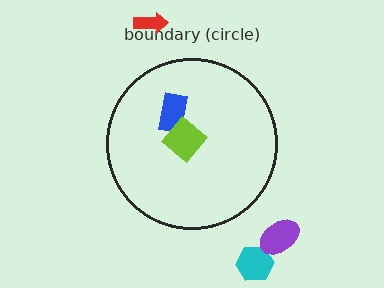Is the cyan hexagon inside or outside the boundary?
Outside.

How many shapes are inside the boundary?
2 inside, 3 outside.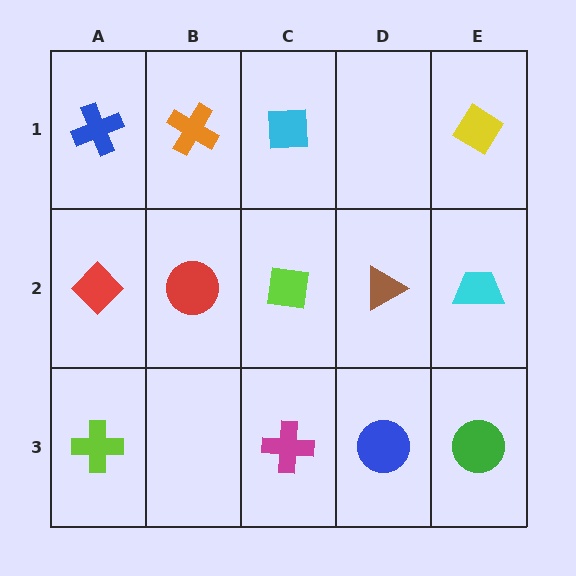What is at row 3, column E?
A green circle.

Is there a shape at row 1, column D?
No, that cell is empty.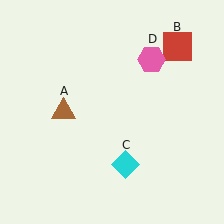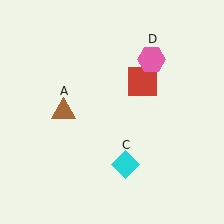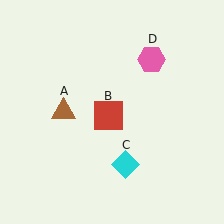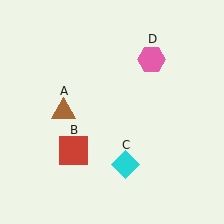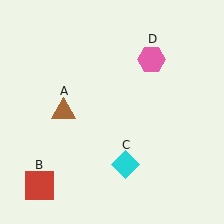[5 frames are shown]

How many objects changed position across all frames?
1 object changed position: red square (object B).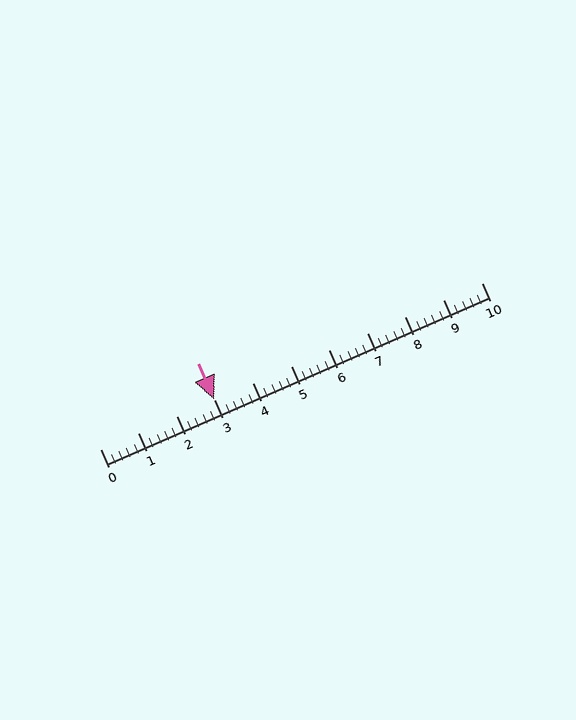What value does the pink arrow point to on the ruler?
The pink arrow points to approximately 3.0.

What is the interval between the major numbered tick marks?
The major tick marks are spaced 1 units apart.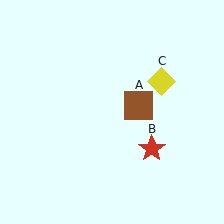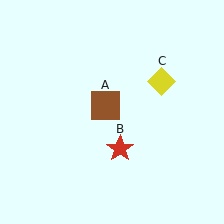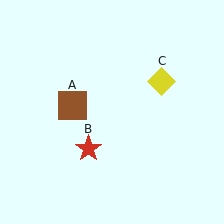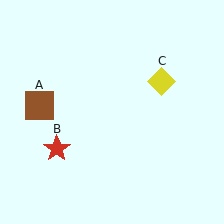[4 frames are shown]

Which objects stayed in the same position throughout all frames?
Yellow diamond (object C) remained stationary.